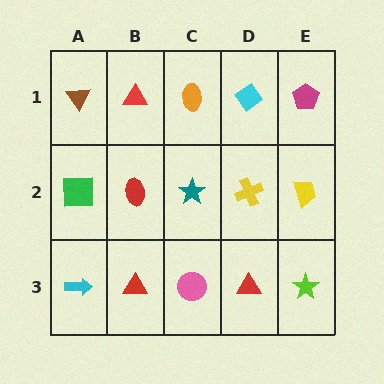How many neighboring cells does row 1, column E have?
2.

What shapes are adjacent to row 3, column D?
A yellow cross (row 2, column D), a pink circle (row 3, column C), a lime star (row 3, column E).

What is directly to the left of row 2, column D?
A teal star.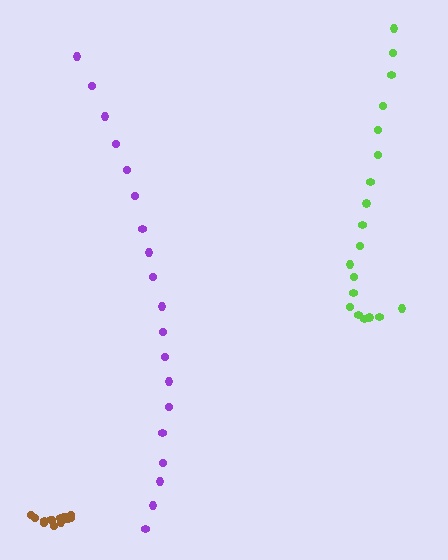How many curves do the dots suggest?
There are 3 distinct paths.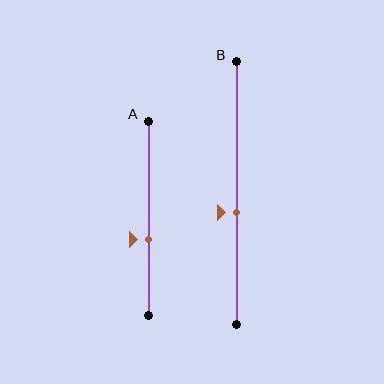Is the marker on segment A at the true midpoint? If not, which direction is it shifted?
No, the marker on segment A is shifted downward by about 11% of the segment length.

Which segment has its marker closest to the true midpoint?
Segment B has its marker closest to the true midpoint.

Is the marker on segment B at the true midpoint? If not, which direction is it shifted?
No, the marker on segment B is shifted downward by about 8% of the segment length.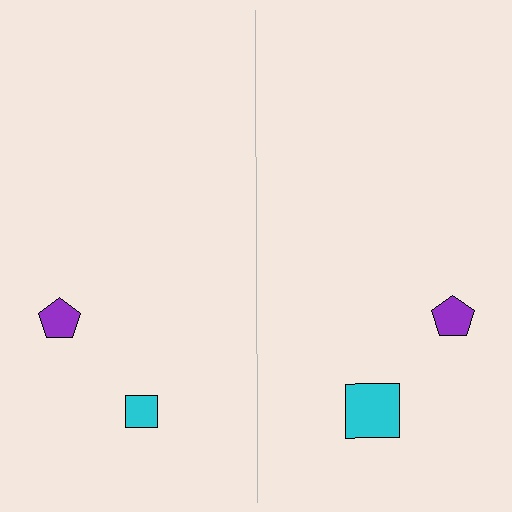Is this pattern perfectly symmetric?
No, the pattern is not perfectly symmetric. The cyan square on the right side has a different size than its mirror counterpart.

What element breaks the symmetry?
The cyan square on the right side has a different size than its mirror counterpart.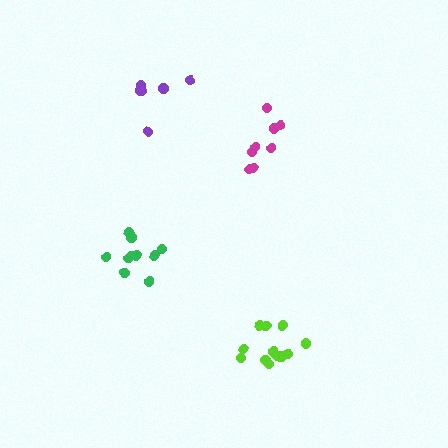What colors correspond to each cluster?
The clusters are colored: green, purple, lime, magenta.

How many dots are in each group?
Group 1: 10 dots, Group 2: 6 dots, Group 3: 12 dots, Group 4: 8 dots (36 total).